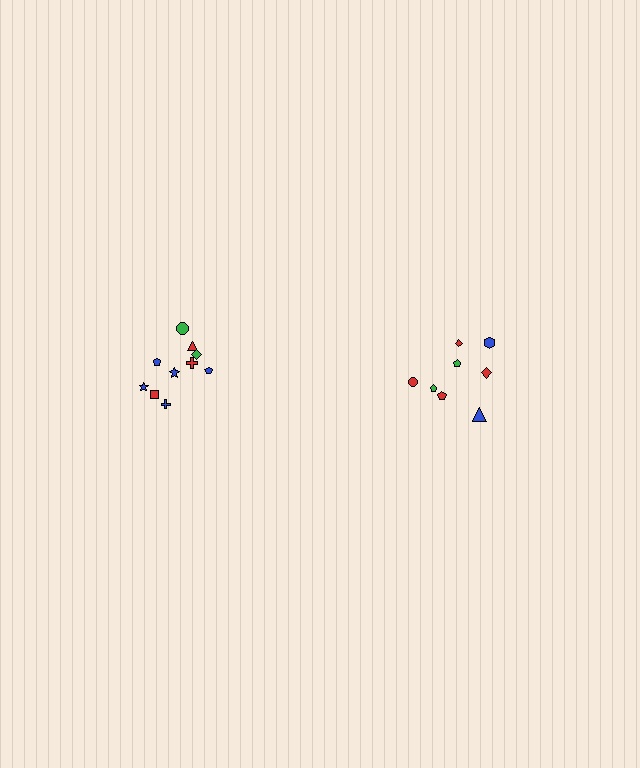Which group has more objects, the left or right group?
The left group.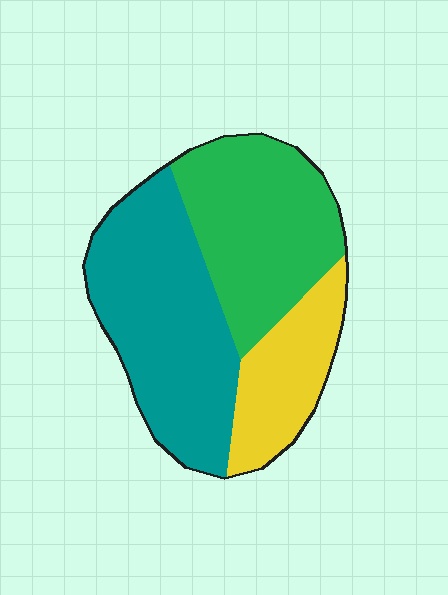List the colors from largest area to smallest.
From largest to smallest: teal, green, yellow.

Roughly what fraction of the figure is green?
Green covers 36% of the figure.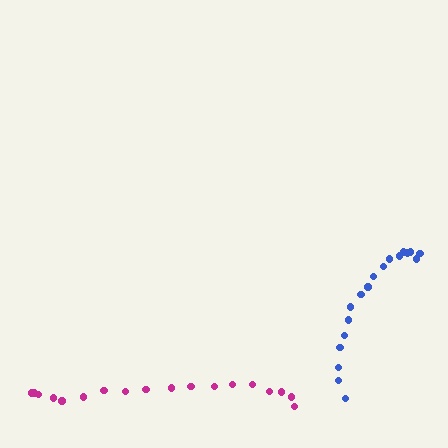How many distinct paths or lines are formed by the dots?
There are 2 distinct paths.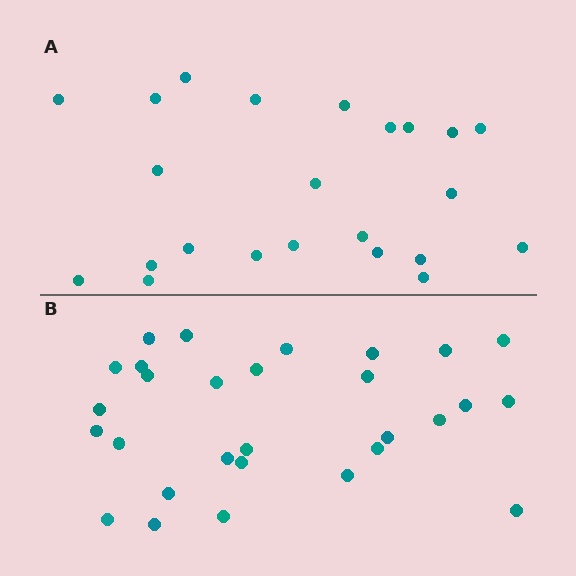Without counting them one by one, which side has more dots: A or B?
Region B (the bottom region) has more dots.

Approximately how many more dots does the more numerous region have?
Region B has about 6 more dots than region A.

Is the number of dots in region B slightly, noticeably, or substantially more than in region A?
Region B has noticeably more, but not dramatically so. The ratio is roughly 1.3 to 1.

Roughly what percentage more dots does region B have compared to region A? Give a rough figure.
About 25% more.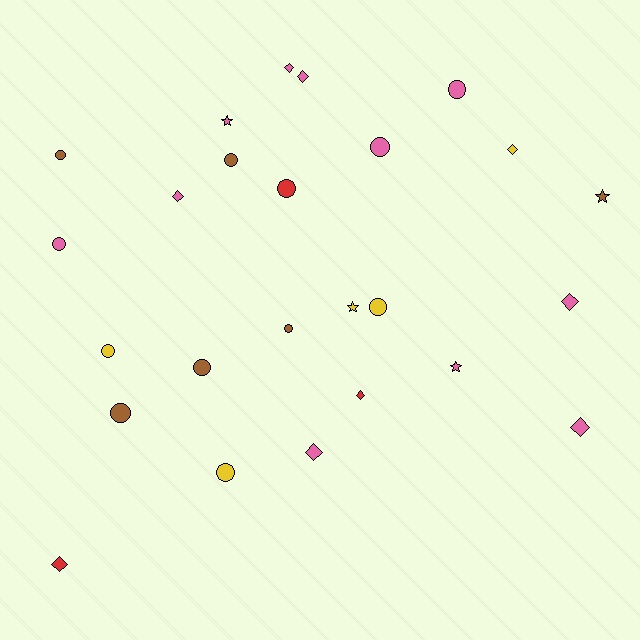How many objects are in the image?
There are 25 objects.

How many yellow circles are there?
There are 3 yellow circles.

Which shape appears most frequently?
Circle, with 12 objects.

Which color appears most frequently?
Pink, with 11 objects.